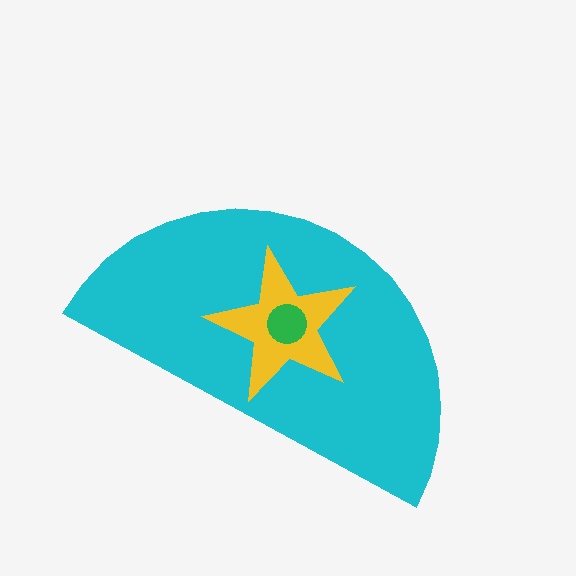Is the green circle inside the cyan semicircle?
Yes.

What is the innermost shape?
The green circle.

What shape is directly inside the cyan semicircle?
The yellow star.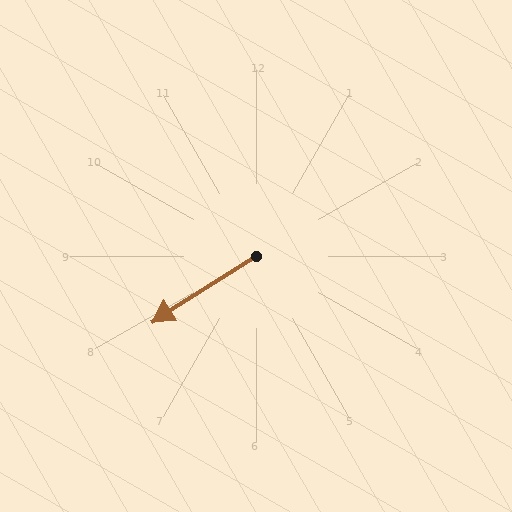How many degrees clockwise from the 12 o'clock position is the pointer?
Approximately 238 degrees.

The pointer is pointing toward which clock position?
Roughly 8 o'clock.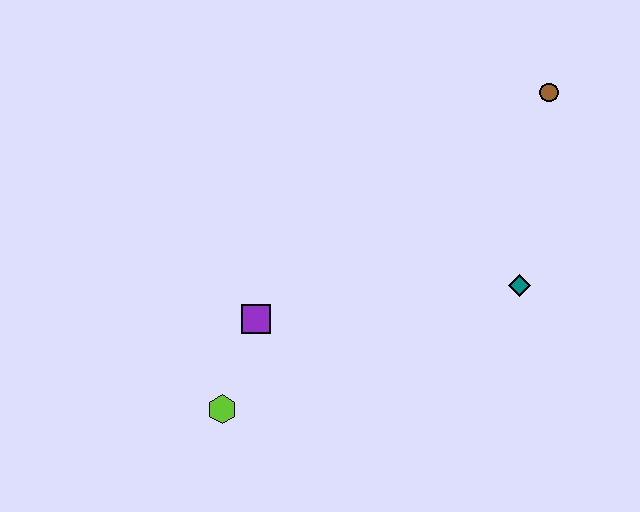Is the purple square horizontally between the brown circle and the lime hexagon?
Yes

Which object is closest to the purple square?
The lime hexagon is closest to the purple square.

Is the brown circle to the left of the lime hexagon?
No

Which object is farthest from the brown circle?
The lime hexagon is farthest from the brown circle.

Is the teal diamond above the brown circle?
No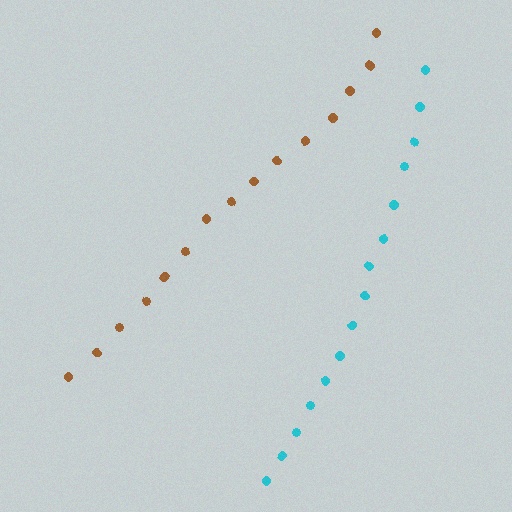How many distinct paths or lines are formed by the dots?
There are 2 distinct paths.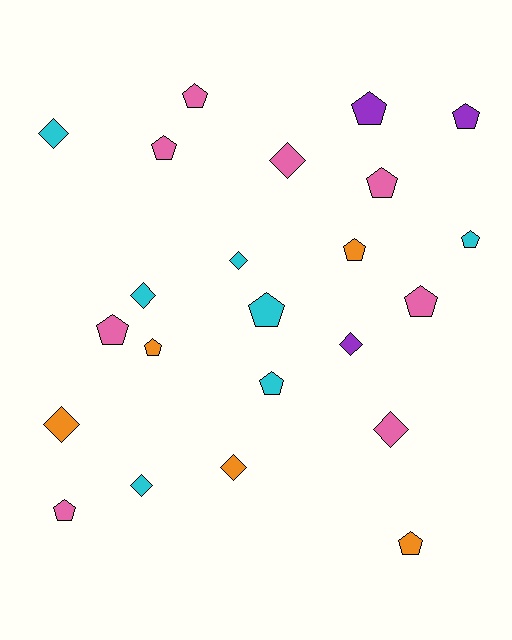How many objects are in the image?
There are 23 objects.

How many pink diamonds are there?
There are 2 pink diamonds.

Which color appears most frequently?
Pink, with 8 objects.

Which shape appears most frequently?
Pentagon, with 14 objects.